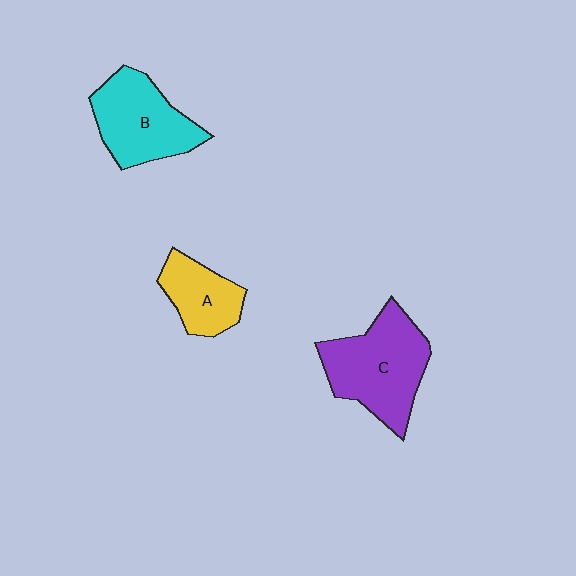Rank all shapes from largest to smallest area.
From largest to smallest: C (purple), B (cyan), A (yellow).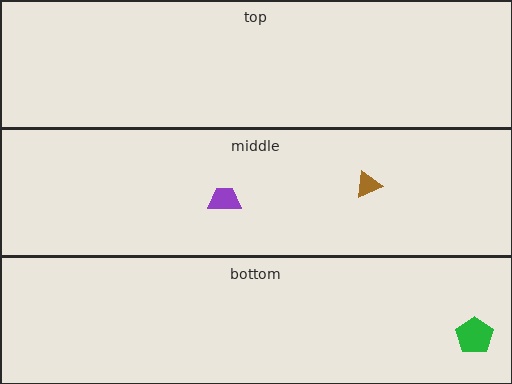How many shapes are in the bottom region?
1.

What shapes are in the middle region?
The purple trapezoid, the brown triangle.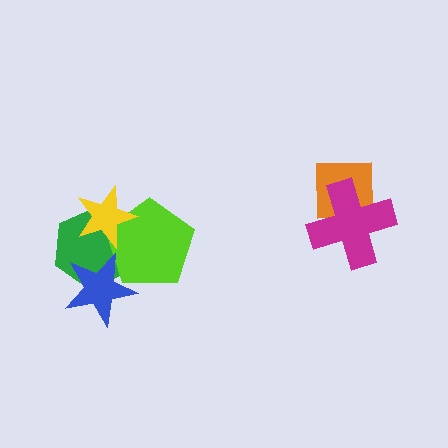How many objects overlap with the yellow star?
2 objects overlap with the yellow star.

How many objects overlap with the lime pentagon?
3 objects overlap with the lime pentagon.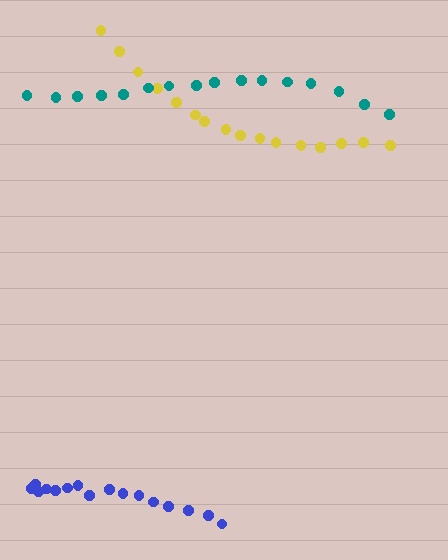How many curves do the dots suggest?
There are 3 distinct paths.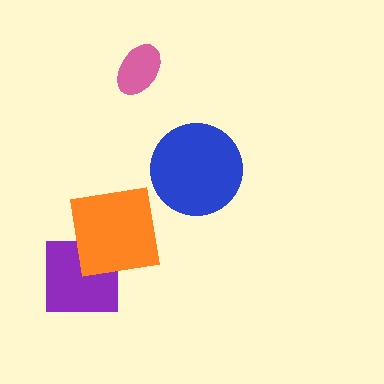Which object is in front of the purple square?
The orange square is in front of the purple square.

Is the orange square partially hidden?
No, no other shape covers it.